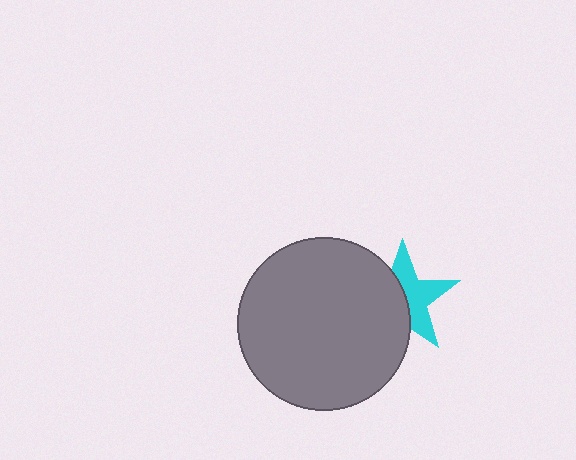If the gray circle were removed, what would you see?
You would see the complete cyan star.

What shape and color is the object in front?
The object in front is a gray circle.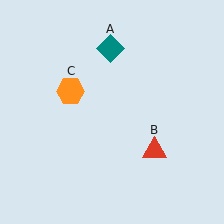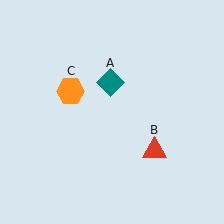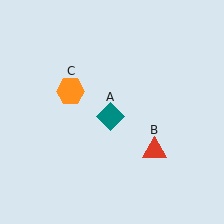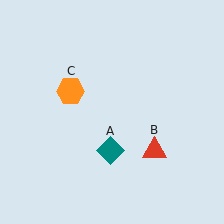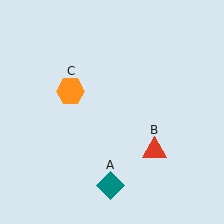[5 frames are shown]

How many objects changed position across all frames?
1 object changed position: teal diamond (object A).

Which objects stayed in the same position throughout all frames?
Red triangle (object B) and orange hexagon (object C) remained stationary.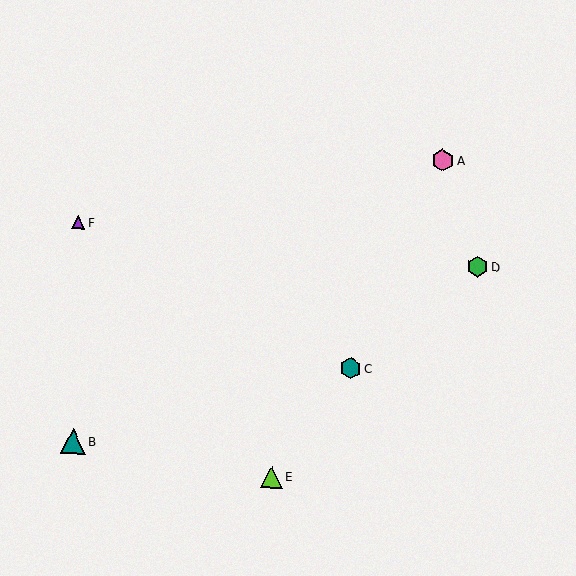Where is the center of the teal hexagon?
The center of the teal hexagon is at (351, 368).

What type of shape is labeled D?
Shape D is a green hexagon.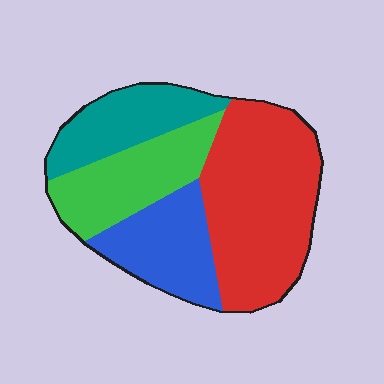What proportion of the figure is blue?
Blue covers about 20% of the figure.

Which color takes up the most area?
Red, at roughly 40%.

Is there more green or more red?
Red.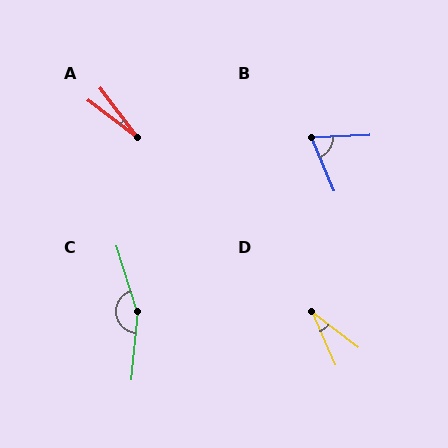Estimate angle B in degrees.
Approximately 70 degrees.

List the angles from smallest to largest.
A (16°), D (29°), B (70°), C (158°).